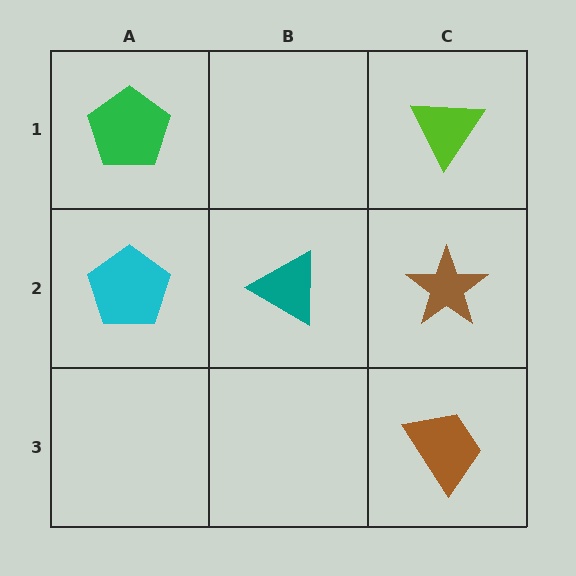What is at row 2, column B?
A teal triangle.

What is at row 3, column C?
A brown trapezoid.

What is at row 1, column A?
A green pentagon.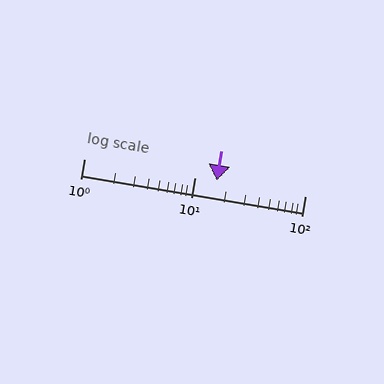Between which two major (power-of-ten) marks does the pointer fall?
The pointer is between 10 and 100.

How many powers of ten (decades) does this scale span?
The scale spans 2 decades, from 1 to 100.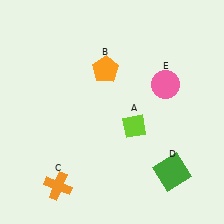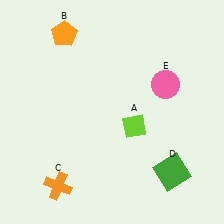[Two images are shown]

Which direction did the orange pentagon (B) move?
The orange pentagon (B) moved left.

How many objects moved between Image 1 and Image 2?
1 object moved between the two images.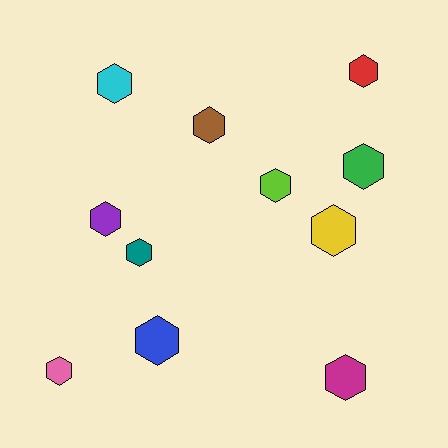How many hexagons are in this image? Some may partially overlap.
There are 11 hexagons.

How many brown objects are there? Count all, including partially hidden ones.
There is 1 brown object.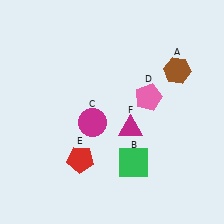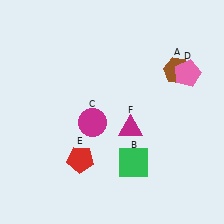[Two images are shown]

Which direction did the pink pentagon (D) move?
The pink pentagon (D) moved right.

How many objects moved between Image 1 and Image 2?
1 object moved between the two images.